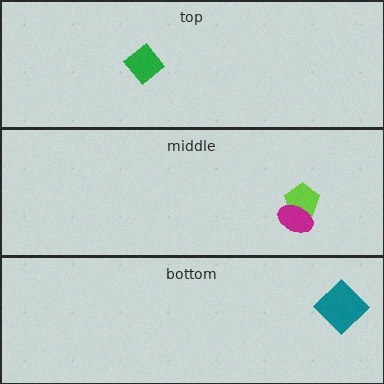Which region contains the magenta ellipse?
The middle region.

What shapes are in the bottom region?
The teal diamond.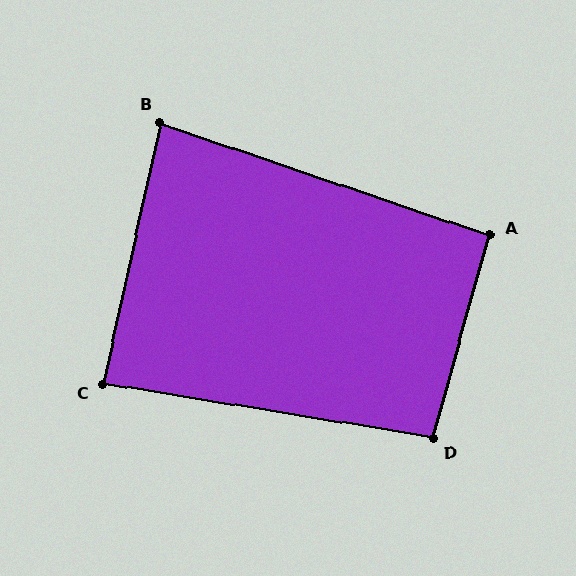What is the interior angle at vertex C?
Approximately 87 degrees (approximately right).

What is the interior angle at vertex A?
Approximately 93 degrees (approximately right).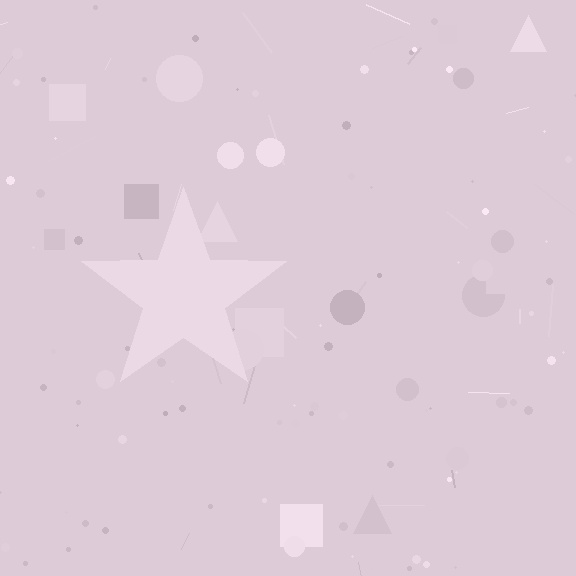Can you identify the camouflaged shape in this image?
The camouflaged shape is a star.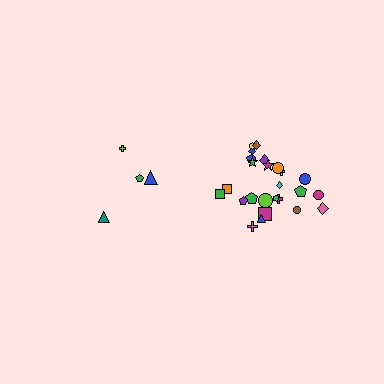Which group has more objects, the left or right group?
The right group.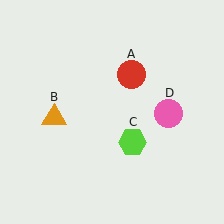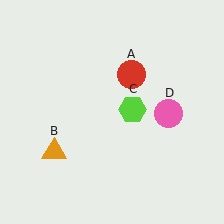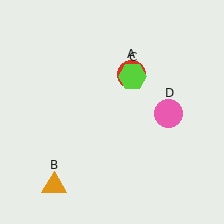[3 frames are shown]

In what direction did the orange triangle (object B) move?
The orange triangle (object B) moved down.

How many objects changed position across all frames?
2 objects changed position: orange triangle (object B), lime hexagon (object C).